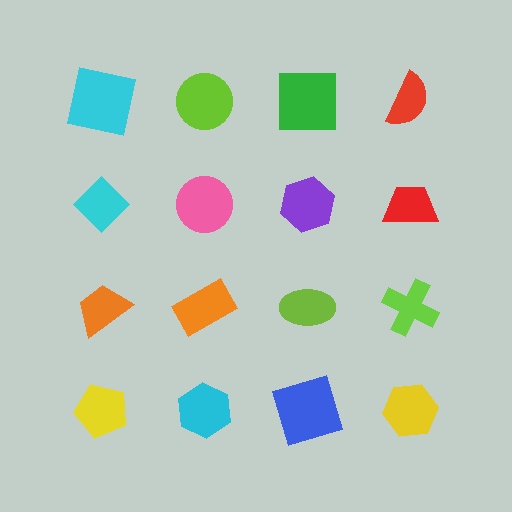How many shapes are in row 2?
4 shapes.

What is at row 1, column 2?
A lime circle.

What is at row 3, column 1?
An orange trapezoid.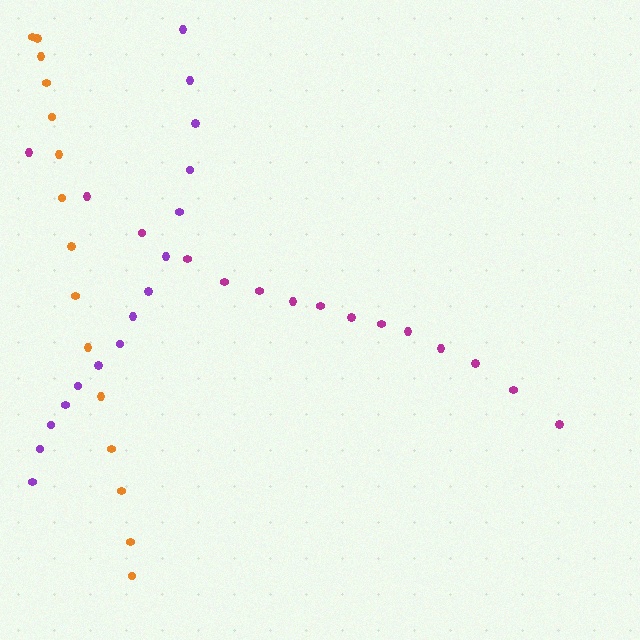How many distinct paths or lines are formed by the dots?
There are 3 distinct paths.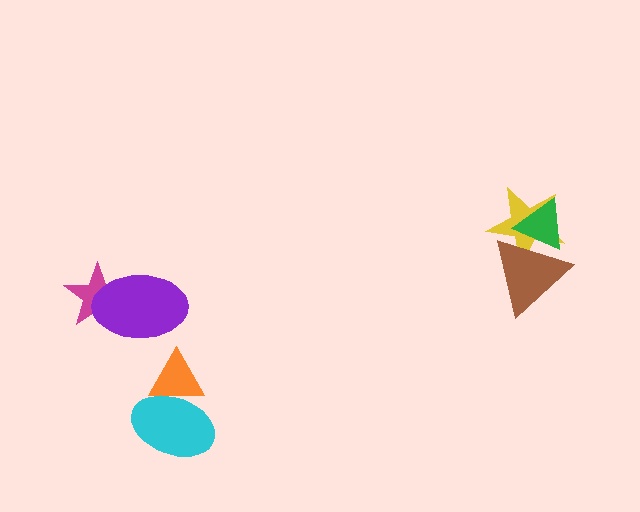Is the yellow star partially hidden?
Yes, it is partially covered by another shape.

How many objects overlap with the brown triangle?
2 objects overlap with the brown triangle.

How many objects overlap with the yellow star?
2 objects overlap with the yellow star.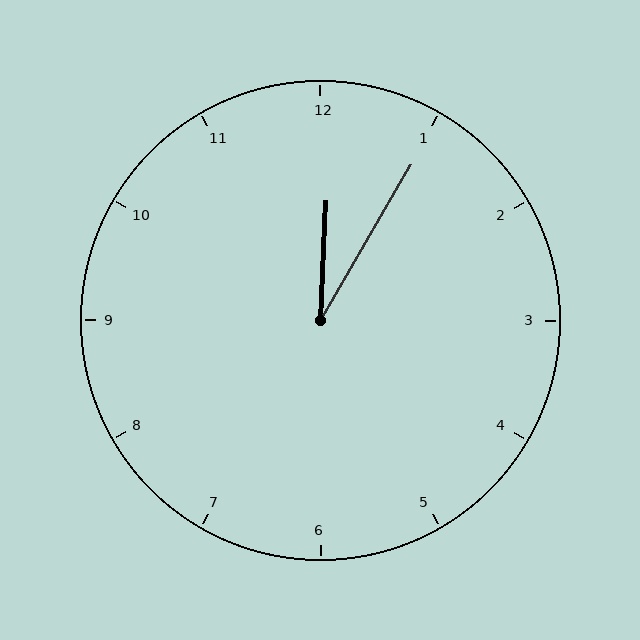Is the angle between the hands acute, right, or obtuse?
It is acute.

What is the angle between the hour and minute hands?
Approximately 28 degrees.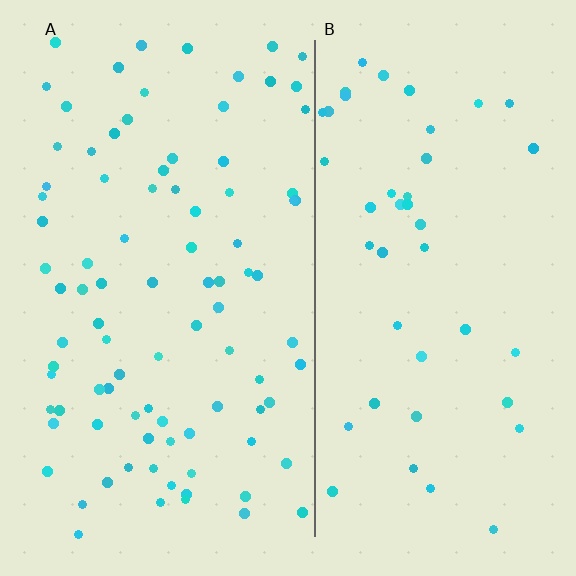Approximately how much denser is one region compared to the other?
Approximately 2.0× — region A over region B.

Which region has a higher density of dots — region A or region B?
A (the left).